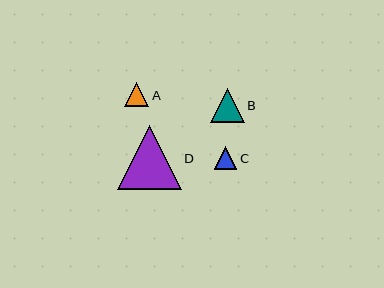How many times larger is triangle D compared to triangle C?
Triangle D is approximately 2.9 times the size of triangle C.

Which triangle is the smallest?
Triangle C is the smallest with a size of approximately 22 pixels.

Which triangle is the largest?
Triangle D is the largest with a size of approximately 64 pixels.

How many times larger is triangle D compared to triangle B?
Triangle D is approximately 1.9 times the size of triangle B.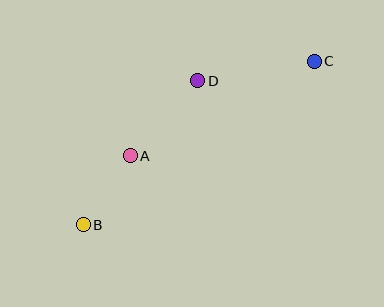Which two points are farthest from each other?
Points B and C are farthest from each other.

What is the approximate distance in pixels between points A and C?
The distance between A and C is approximately 207 pixels.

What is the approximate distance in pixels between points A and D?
The distance between A and D is approximately 101 pixels.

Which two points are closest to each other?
Points A and B are closest to each other.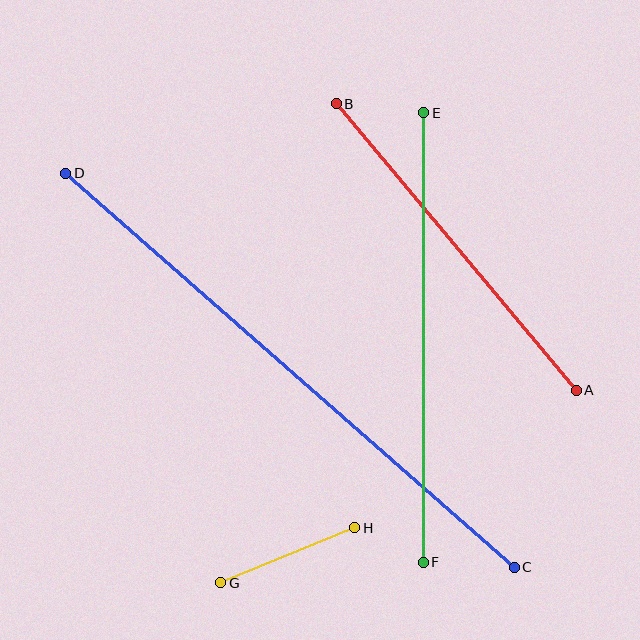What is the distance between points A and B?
The distance is approximately 374 pixels.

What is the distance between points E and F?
The distance is approximately 450 pixels.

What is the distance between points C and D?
The distance is approximately 598 pixels.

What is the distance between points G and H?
The distance is approximately 145 pixels.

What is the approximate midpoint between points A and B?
The midpoint is at approximately (456, 247) pixels.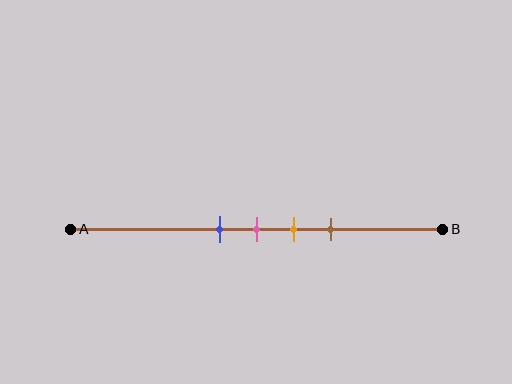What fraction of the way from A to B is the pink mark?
The pink mark is approximately 50% (0.5) of the way from A to B.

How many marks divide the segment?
There are 4 marks dividing the segment.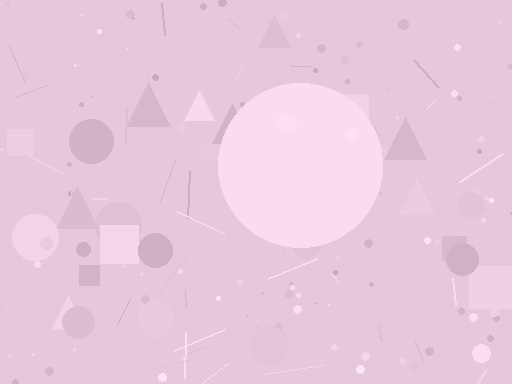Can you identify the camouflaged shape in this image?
The camouflaged shape is a circle.